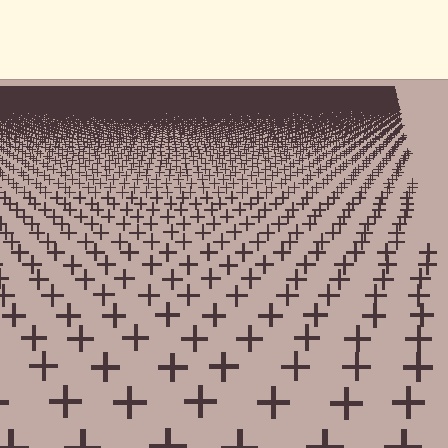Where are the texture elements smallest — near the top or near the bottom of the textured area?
Near the top.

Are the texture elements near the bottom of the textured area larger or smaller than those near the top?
Larger. Near the bottom, elements are closer to the viewer and appear at a bigger on-screen size.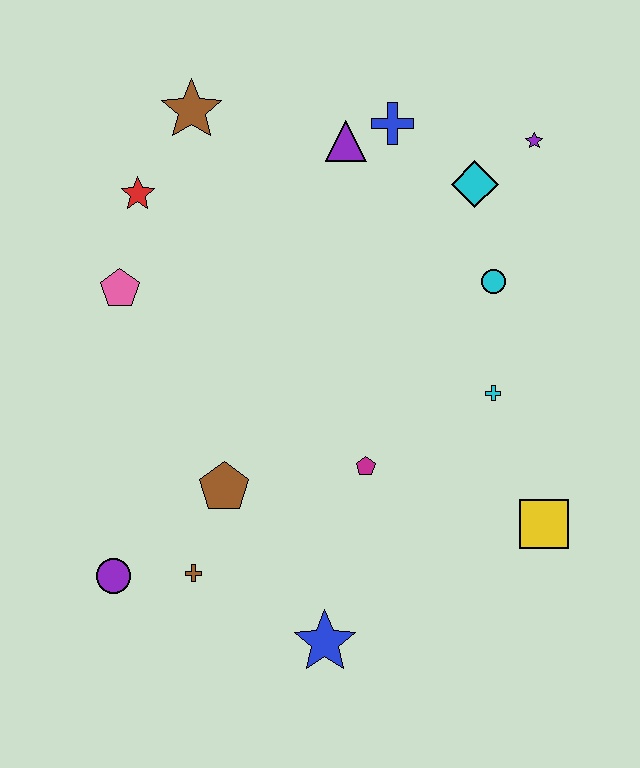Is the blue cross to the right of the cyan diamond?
No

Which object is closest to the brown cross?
The purple circle is closest to the brown cross.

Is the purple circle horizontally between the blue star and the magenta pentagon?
No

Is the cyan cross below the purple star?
Yes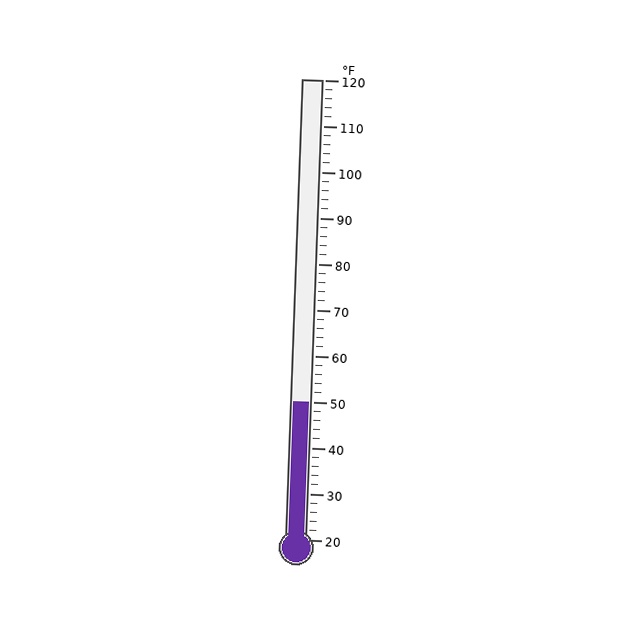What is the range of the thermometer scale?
The thermometer scale ranges from 20°F to 120°F.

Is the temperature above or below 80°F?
The temperature is below 80°F.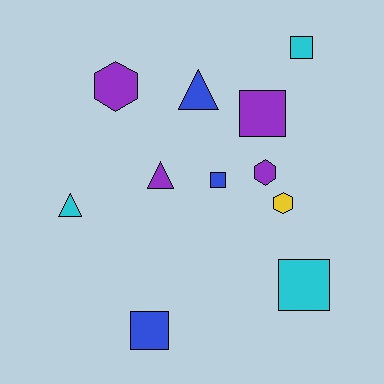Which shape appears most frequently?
Square, with 5 objects.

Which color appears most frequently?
Purple, with 4 objects.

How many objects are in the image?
There are 11 objects.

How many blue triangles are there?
There is 1 blue triangle.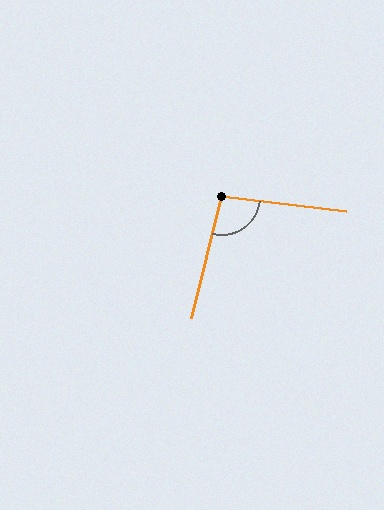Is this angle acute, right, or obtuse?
It is obtuse.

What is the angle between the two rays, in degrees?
Approximately 97 degrees.